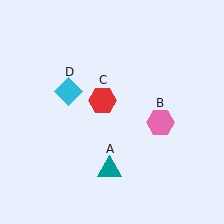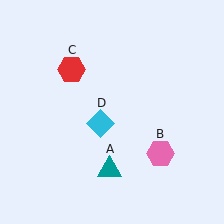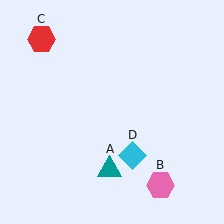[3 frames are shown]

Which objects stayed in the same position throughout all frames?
Teal triangle (object A) remained stationary.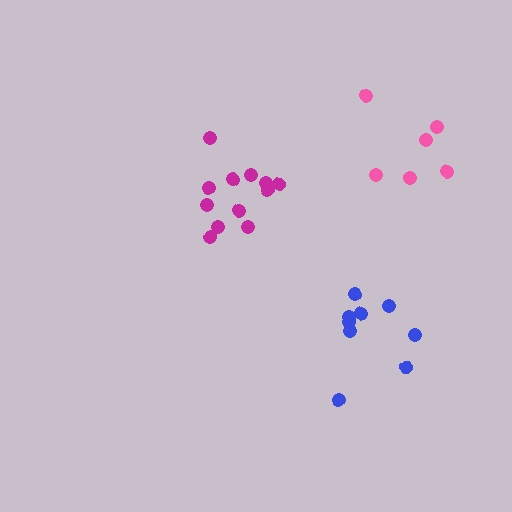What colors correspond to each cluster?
The clusters are colored: pink, blue, magenta.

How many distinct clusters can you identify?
There are 3 distinct clusters.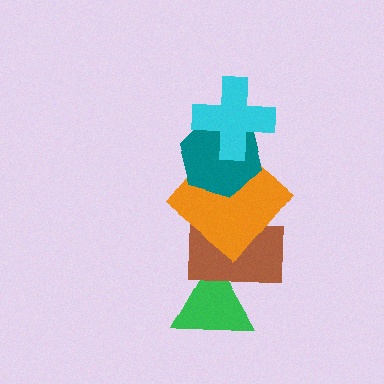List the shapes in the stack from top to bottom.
From top to bottom: the cyan cross, the teal hexagon, the orange diamond, the brown rectangle, the green triangle.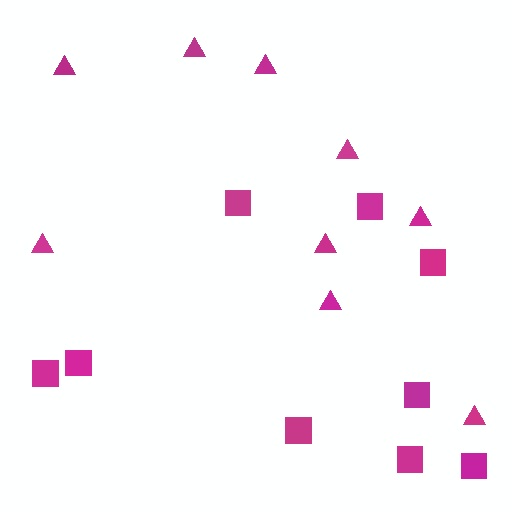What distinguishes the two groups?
There are 2 groups: one group of squares (9) and one group of triangles (9).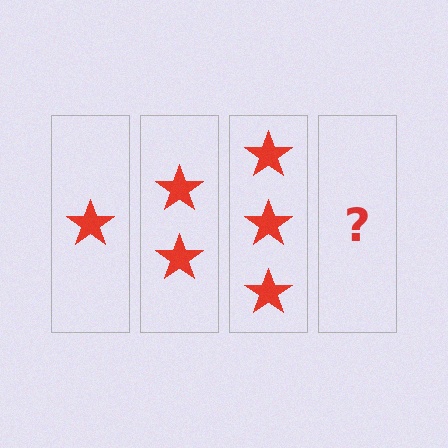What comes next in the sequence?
The next element should be 4 stars.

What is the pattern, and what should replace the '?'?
The pattern is that each step adds one more star. The '?' should be 4 stars.